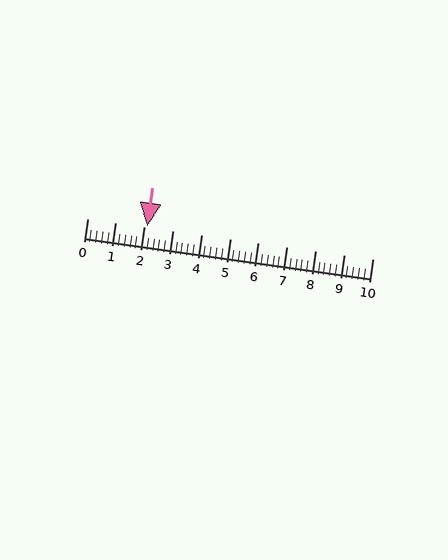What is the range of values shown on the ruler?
The ruler shows values from 0 to 10.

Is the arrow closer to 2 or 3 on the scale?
The arrow is closer to 2.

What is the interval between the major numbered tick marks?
The major tick marks are spaced 1 units apart.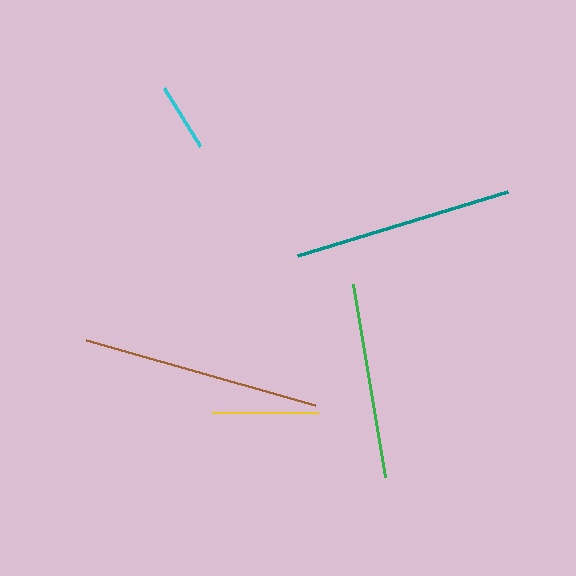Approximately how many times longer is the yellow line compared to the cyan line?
The yellow line is approximately 1.6 times the length of the cyan line.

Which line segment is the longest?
The brown line is the longest at approximately 238 pixels.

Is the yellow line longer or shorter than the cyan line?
The yellow line is longer than the cyan line.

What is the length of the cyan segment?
The cyan segment is approximately 67 pixels long.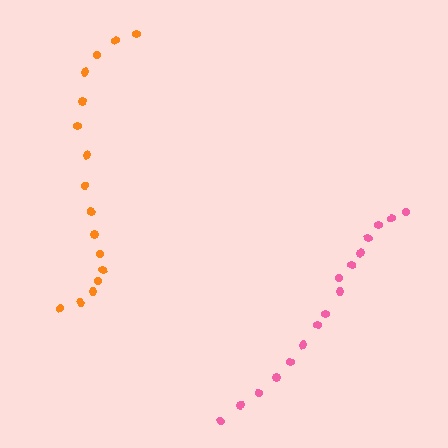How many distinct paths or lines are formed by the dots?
There are 2 distinct paths.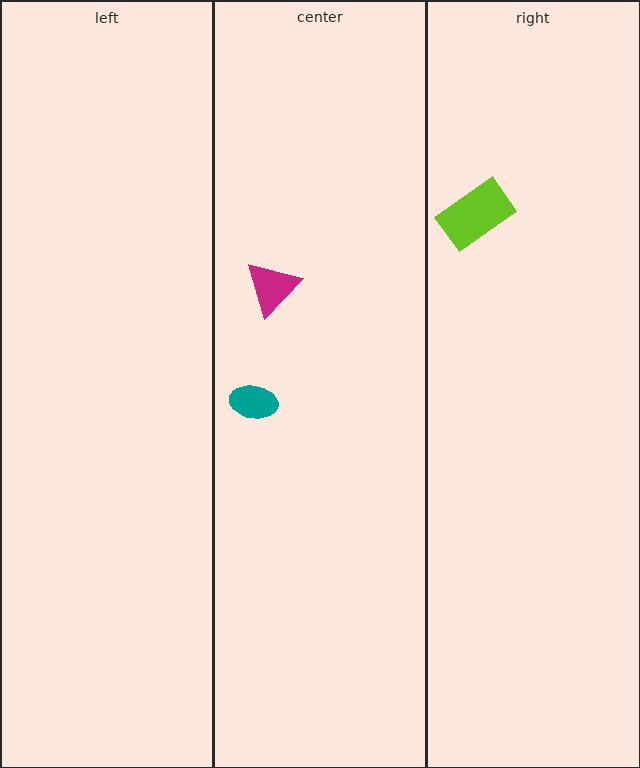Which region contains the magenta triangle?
The center region.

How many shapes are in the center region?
2.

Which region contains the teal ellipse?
The center region.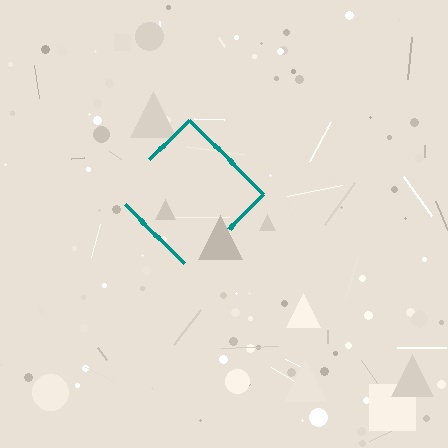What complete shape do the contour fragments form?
The contour fragments form a diamond.